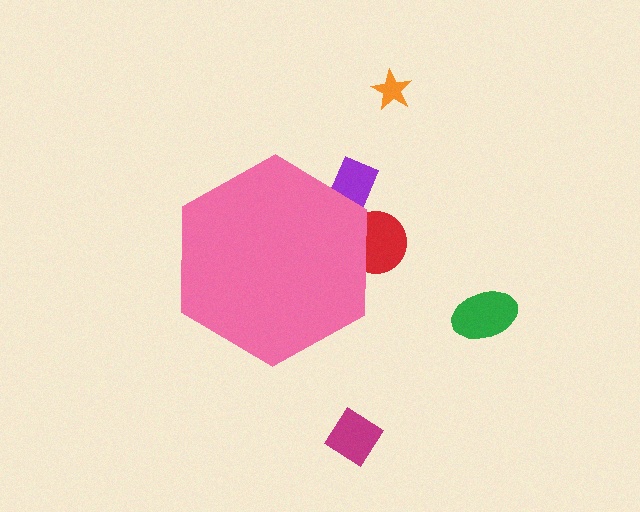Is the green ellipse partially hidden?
No, the green ellipse is fully visible.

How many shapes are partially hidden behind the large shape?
2 shapes are partially hidden.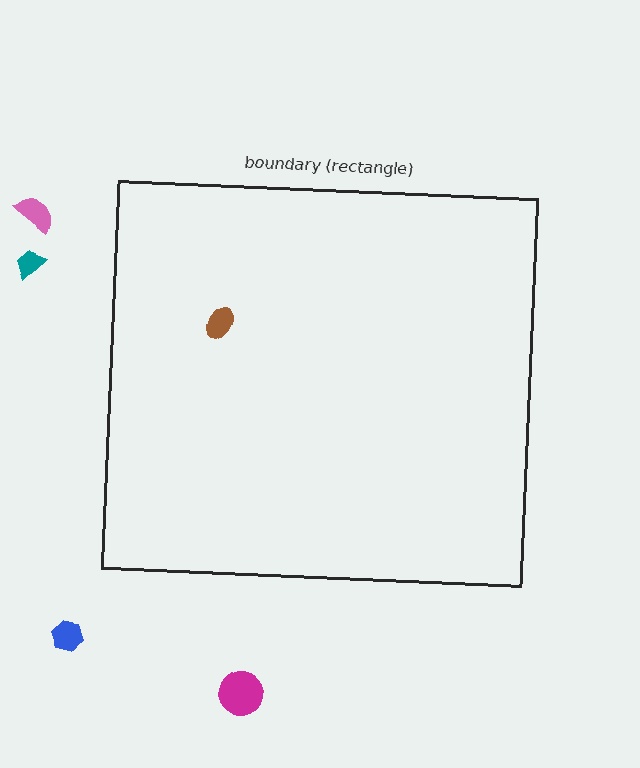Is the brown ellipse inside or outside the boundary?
Inside.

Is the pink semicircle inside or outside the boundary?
Outside.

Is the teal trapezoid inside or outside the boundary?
Outside.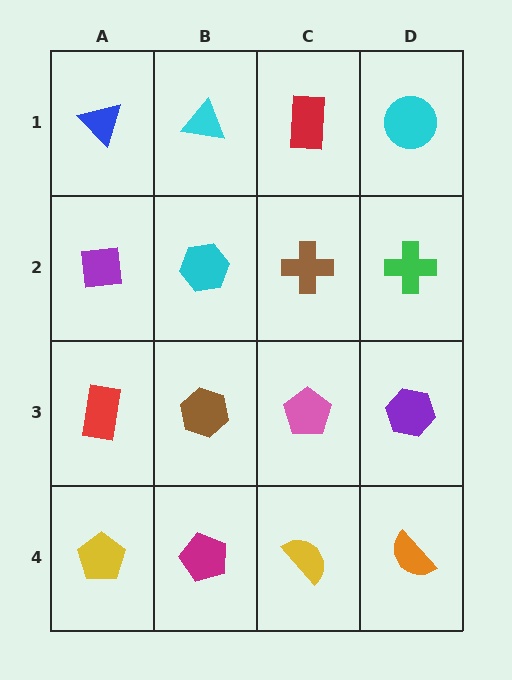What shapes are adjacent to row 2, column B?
A cyan triangle (row 1, column B), a brown hexagon (row 3, column B), a purple square (row 2, column A), a brown cross (row 2, column C).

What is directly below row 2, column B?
A brown hexagon.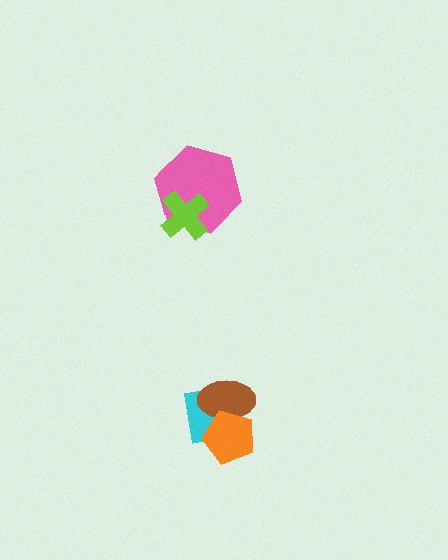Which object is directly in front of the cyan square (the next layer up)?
The brown ellipse is directly in front of the cyan square.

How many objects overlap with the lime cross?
1 object overlaps with the lime cross.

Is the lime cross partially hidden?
No, no other shape covers it.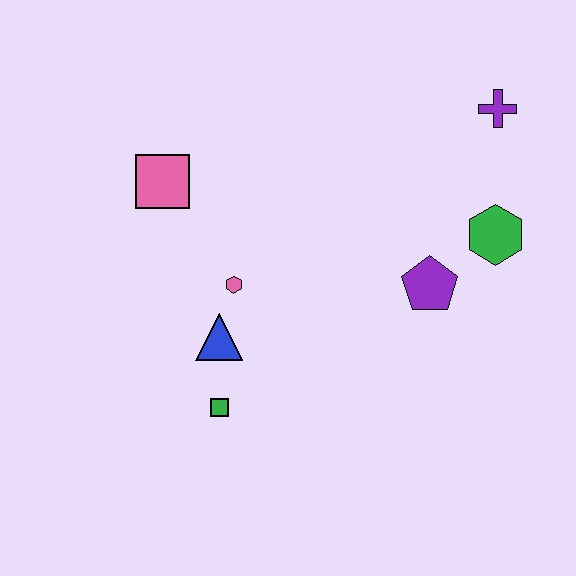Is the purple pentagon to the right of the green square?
Yes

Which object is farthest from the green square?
The purple cross is farthest from the green square.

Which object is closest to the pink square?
The pink hexagon is closest to the pink square.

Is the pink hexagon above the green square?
Yes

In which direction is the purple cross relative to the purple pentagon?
The purple cross is above the purple pentagon.